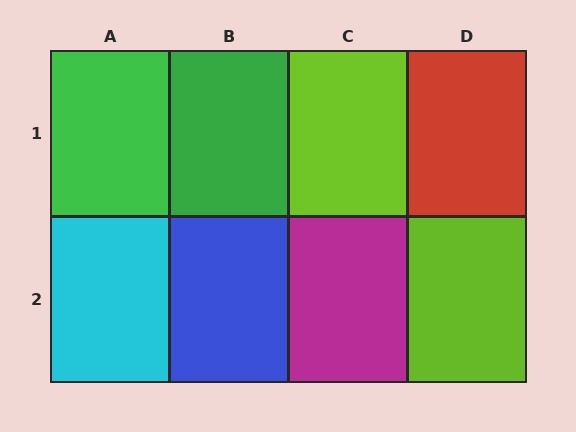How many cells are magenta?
1 cell is magenta.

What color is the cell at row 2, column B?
Blue.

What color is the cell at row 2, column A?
Cyan.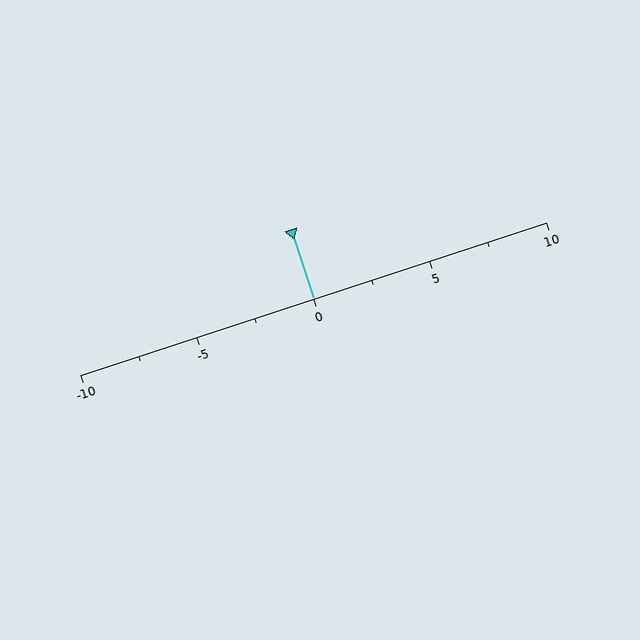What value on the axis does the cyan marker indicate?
The marker indicates approximately 0.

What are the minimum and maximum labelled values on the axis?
The axis runs from -10 to 10.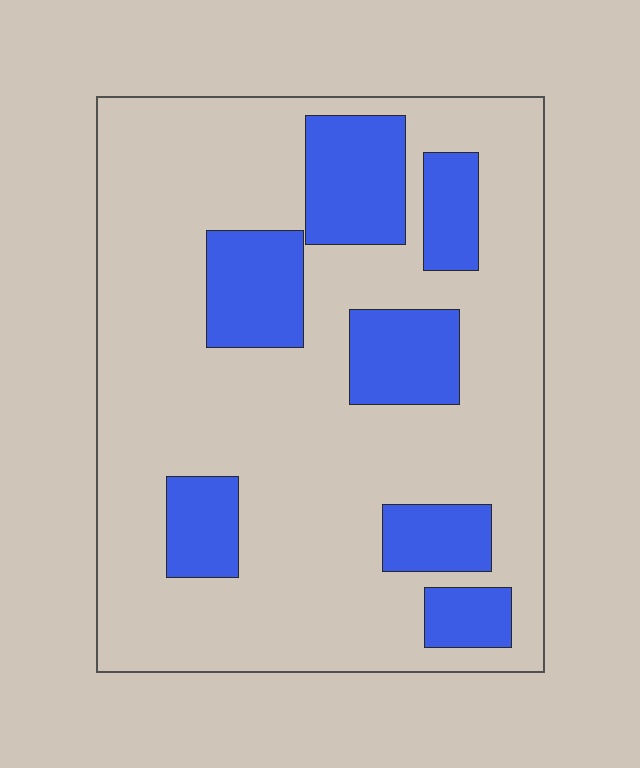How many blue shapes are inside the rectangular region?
7.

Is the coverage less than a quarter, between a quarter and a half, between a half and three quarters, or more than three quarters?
Less than a quarter.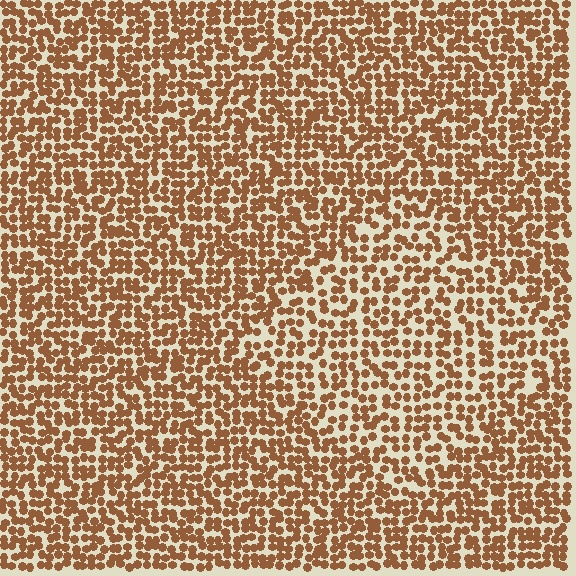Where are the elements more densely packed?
The elements are more densely packed outside the diamond boundary.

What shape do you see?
I see a diamond.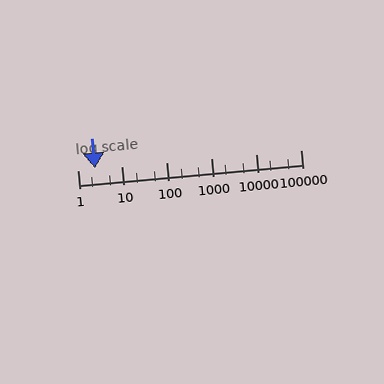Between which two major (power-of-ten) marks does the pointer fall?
The pointer is between 1 and 10.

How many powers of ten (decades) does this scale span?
The scale spans 5 decades, from 1 to 100000.